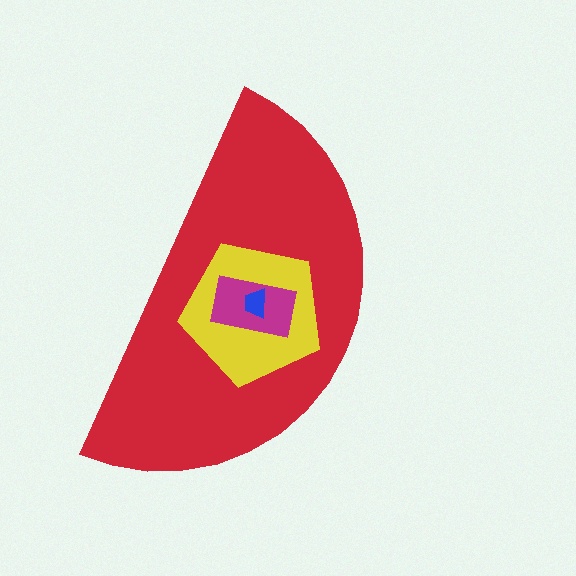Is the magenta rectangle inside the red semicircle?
Yes.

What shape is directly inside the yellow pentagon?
The magenta rectangle.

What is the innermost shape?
The blue trapezoid.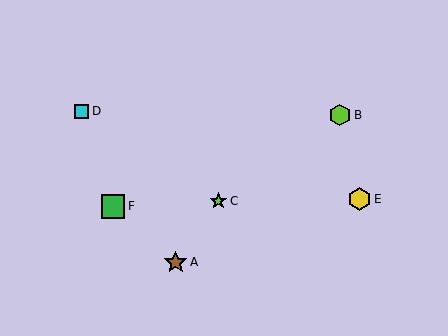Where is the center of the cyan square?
The center of the cyan square is at (82, 111).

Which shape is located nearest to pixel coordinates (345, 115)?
The lime hexagon (labeled B) at (340, 115) is nearest to that location.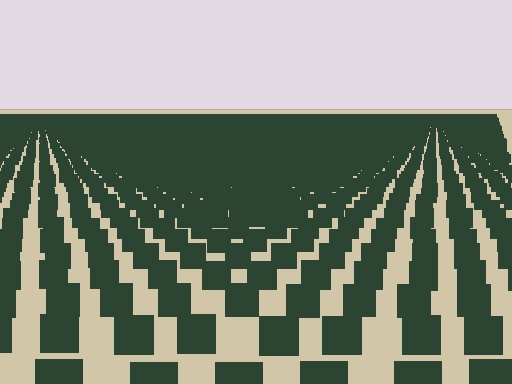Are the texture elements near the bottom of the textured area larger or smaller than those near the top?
Larger. Near the bottom, elements are closer to the viewer and appear at a bigger on-screen size.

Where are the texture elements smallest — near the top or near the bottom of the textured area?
Near the top.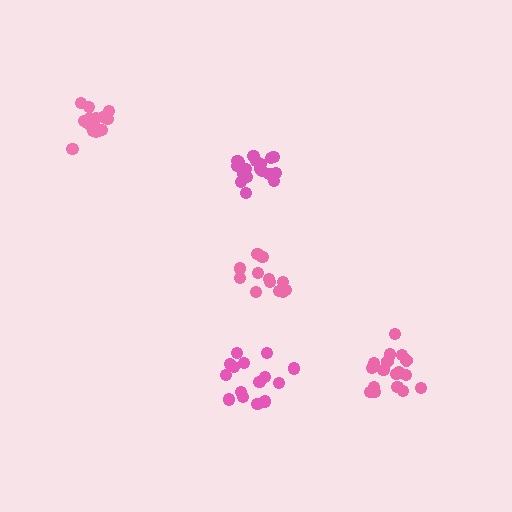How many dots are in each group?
Group 1: 18 dots, Group 2: 17 dots, Group 3: 15 dots, Group 4: 12 dots, Group 5: 17 dots (79 total).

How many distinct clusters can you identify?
There are 5 distinct clusters.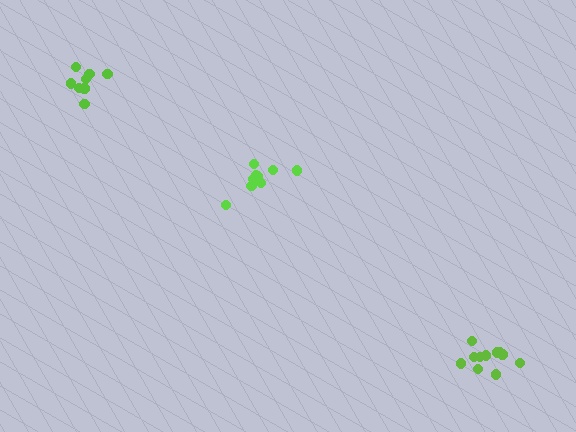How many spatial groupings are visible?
There are 3 spatial groupings.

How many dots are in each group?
Group 1: 9 dots, Group 2: 11 dots, Group 3: 8 dots (28 total).